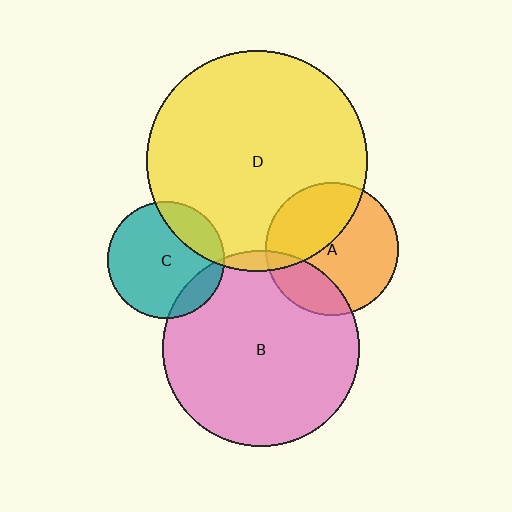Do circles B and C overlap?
Yes.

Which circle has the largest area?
Circle D (yellow).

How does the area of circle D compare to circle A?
Approximately 2.8 times.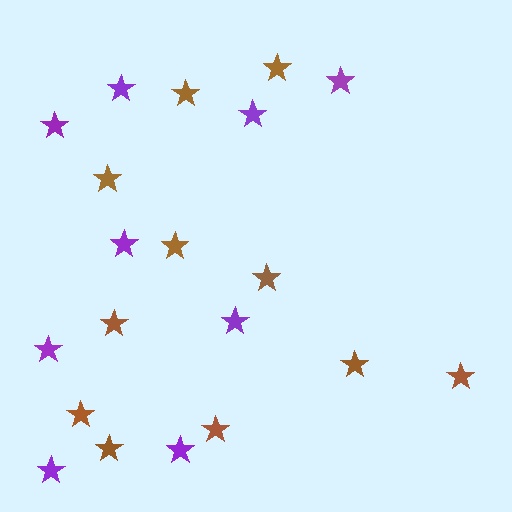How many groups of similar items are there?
There are 2 groups: one group of purple stars (9) and one group of brown stars (11).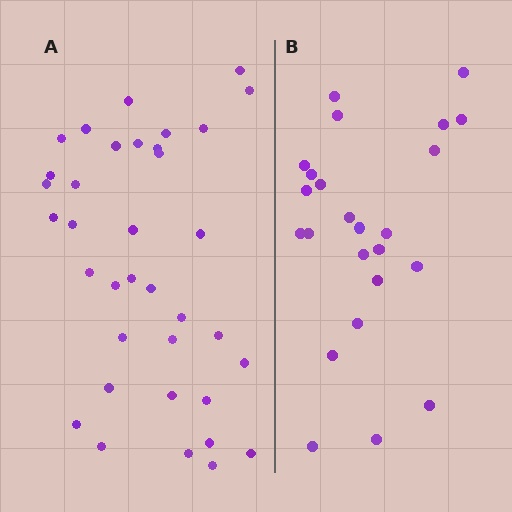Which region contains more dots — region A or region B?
Region A (the left region) has more dots.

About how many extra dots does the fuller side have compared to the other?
Region A has roughly 12 or so more dots than region B.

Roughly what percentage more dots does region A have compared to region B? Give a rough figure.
About 50% more.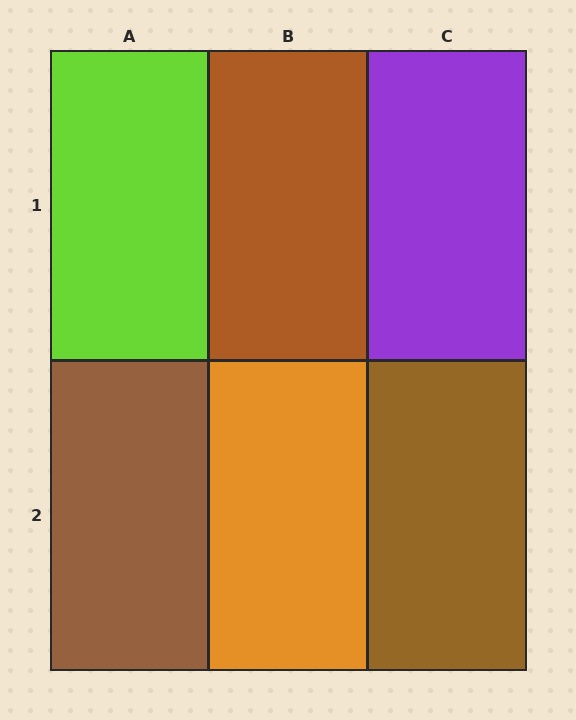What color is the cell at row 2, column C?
Brown.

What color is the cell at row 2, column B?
Orange.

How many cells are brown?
3 cells are brown.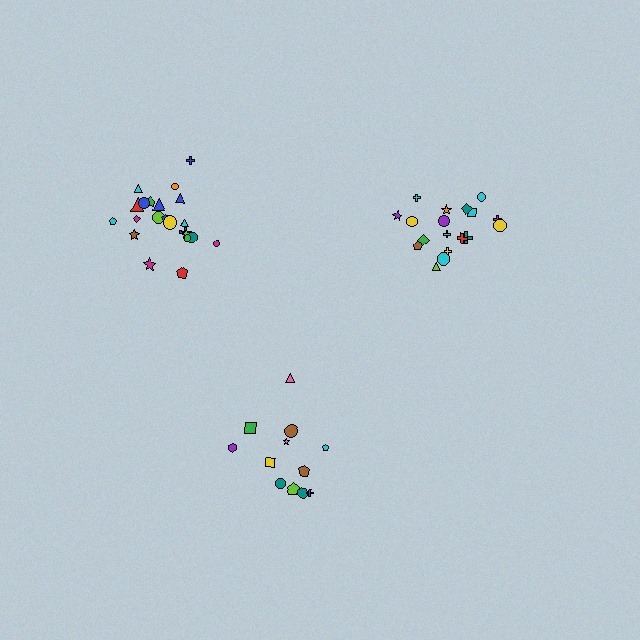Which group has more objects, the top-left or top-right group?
The top-left group.